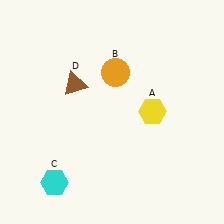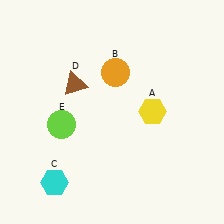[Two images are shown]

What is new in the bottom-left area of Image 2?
A lime circle (E) was added in the bottom-left area of Image 2.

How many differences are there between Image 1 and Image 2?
There is 1 difference between the two images.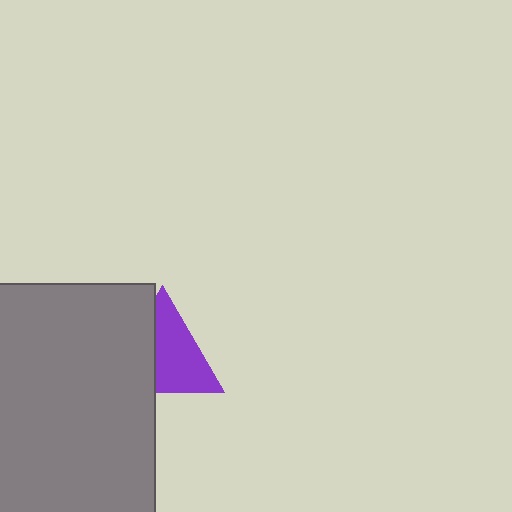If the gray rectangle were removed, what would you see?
You would see the complete purple triangle.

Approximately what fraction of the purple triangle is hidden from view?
Roughly 40% of the purple triangle is hidden behind the gray rectangle.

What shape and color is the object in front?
The object in front is a gray rectangle.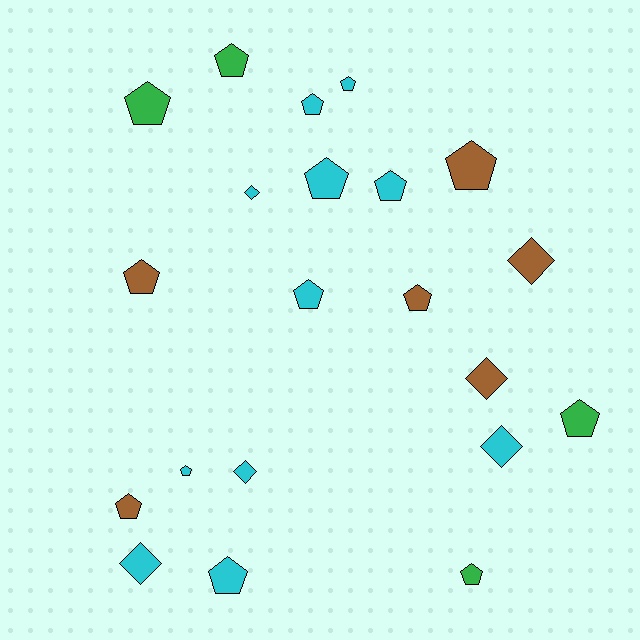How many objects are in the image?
There are 21 objects.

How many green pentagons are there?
There are 4 green pentagons.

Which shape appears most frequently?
Pentagon, with 15 objects.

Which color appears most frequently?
Cyan, with 11 objects.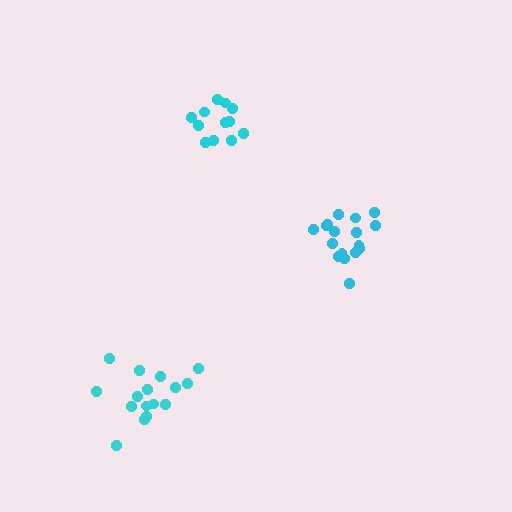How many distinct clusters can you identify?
There are 3 distinct clusters.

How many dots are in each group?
Group 1: 17 dots, Group 2: 16 dots, Group 3: 12 dots (45 total).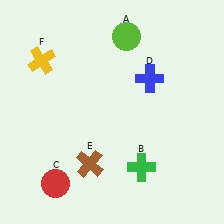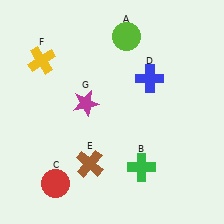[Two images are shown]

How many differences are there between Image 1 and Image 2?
There is 1 difference between the two images.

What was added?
A magenta star (G) was added in Image 2.